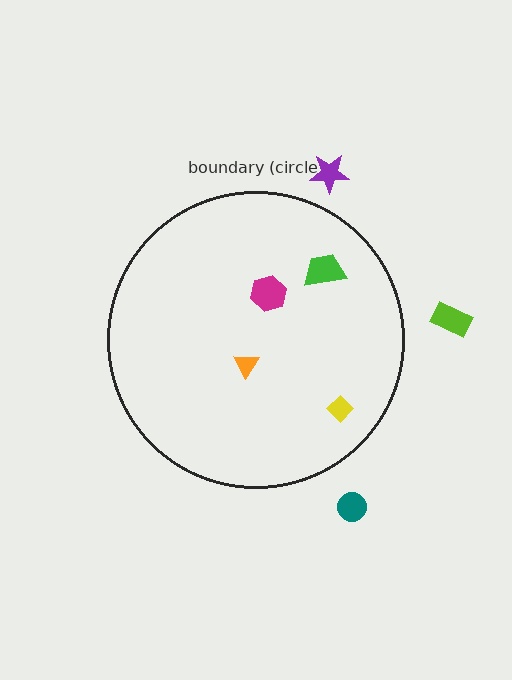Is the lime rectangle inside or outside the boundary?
Outside.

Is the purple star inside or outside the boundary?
Outside.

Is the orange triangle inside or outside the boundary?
Inside.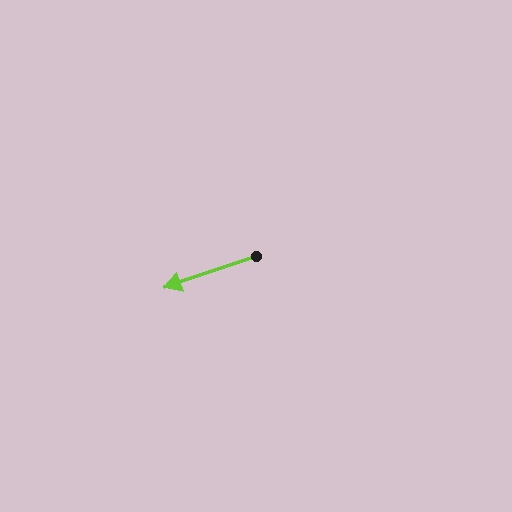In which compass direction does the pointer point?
West.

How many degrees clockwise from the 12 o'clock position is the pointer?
Approximately 251 degrees.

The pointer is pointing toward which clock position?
Roughly 8 o'clock.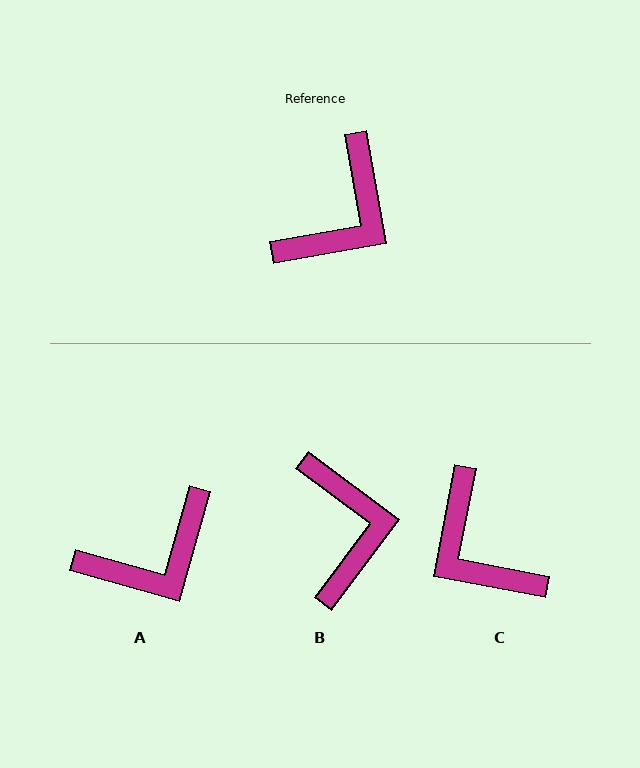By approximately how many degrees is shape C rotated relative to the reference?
Approximately 111 degrees clockwise.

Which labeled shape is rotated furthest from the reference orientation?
C, about 111 degrees away.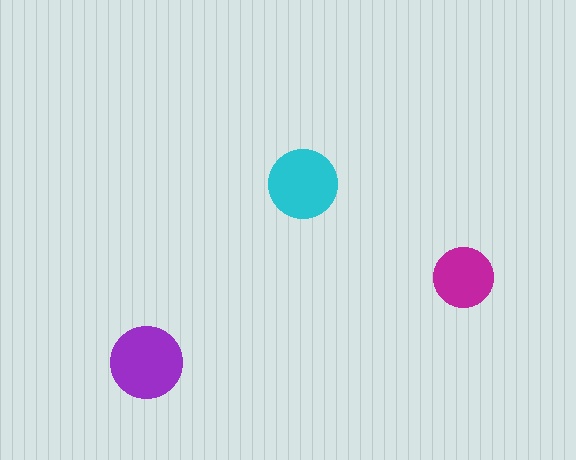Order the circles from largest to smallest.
the purple one, the cyan one, the magenta one.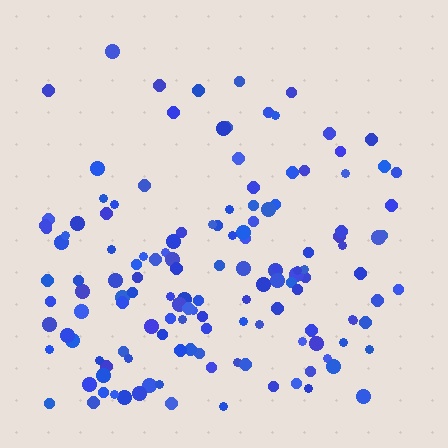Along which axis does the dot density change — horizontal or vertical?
Vertical.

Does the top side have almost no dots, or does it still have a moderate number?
Still a moderate number, just noticeably fewer than the bottom.